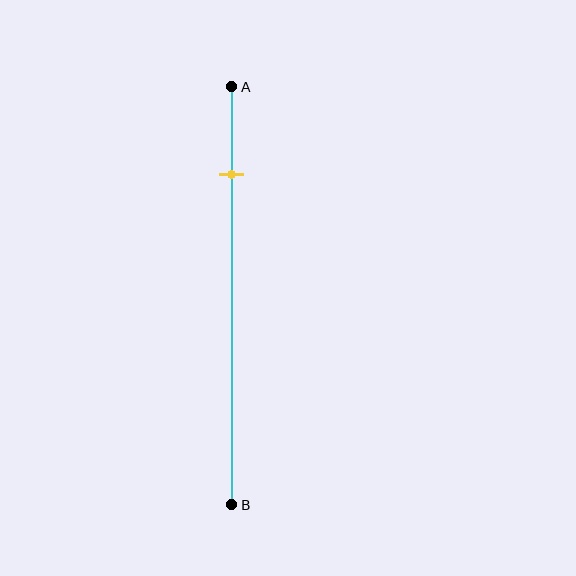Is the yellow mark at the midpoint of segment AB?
No, the mark is at about 20% from A, not at the 50% midpoint.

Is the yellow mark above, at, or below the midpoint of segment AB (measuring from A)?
The yellow mark is above the midpoint of segment AB.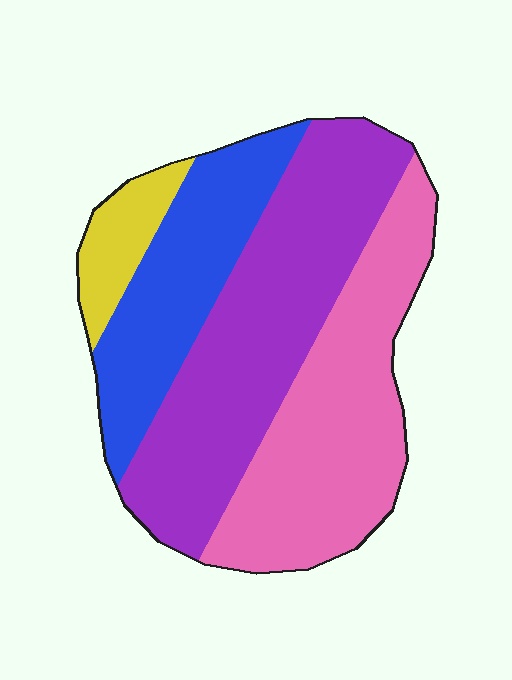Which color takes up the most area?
Purple, at roughly 40%.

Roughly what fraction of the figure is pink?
Pink takes up between a quarter and a half of the figure.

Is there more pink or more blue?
Pink.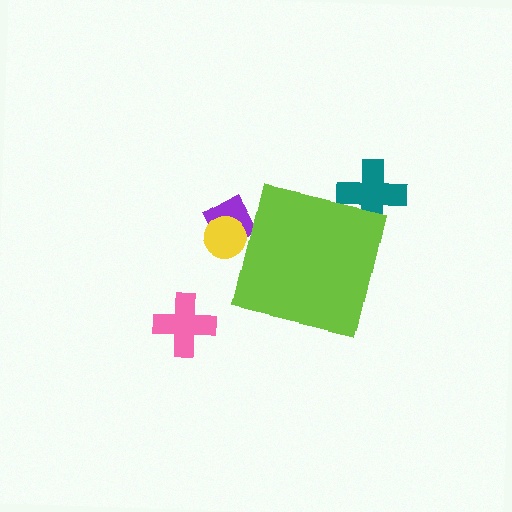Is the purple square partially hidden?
Yes, the purple square is partially hidden behind the lime square.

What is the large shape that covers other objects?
A lime square.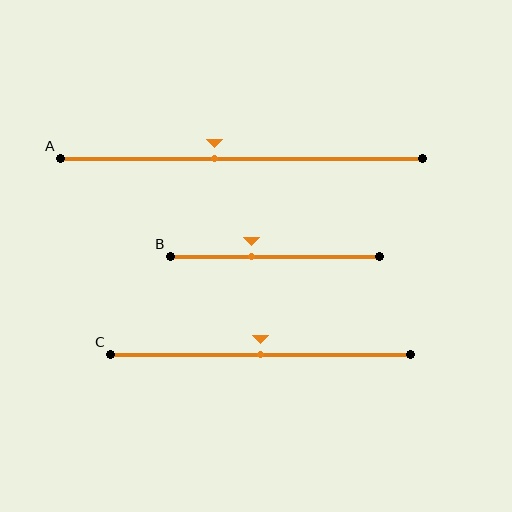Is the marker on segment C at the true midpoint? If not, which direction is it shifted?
Yes, the marker on segment C is at the true midpoint.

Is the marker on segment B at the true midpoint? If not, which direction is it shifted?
No, the marker on segment B is shifted to the left by about 11% of the segment length.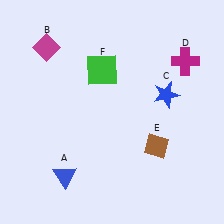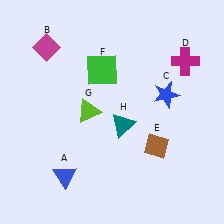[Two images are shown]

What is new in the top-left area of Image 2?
A lime triangle (G) was added in the top-left area of Image 2.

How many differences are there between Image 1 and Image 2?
There are 2 differences between the two images.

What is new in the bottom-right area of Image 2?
A teal triangle (H) was added in the bottom-right area of Image 2.